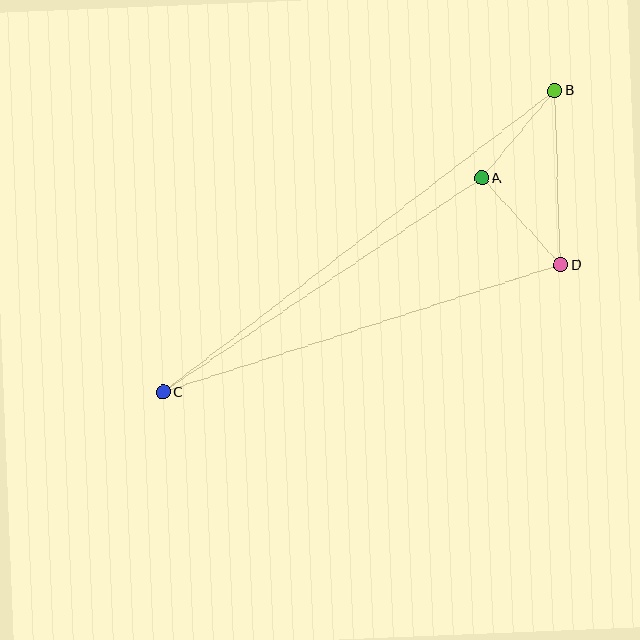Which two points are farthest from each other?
Points B and C are farthest from each other.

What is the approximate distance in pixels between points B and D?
The distance between B and D is approximately 175 pixels.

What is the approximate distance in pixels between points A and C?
The distance between A and C is approximately 384 pixels.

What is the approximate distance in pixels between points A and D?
The distance between A and D is approximately 117 pixels.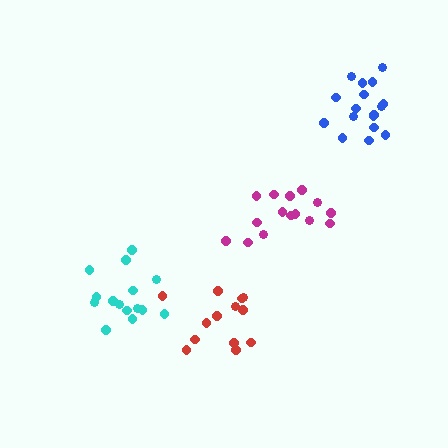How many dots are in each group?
Group 1: 17 dots, Group 2: 15 dots, Group 3: 13 dots, Group 4: 15 dots (60 total).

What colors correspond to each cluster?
The clusters are colored: blue, magenta, red, cyan.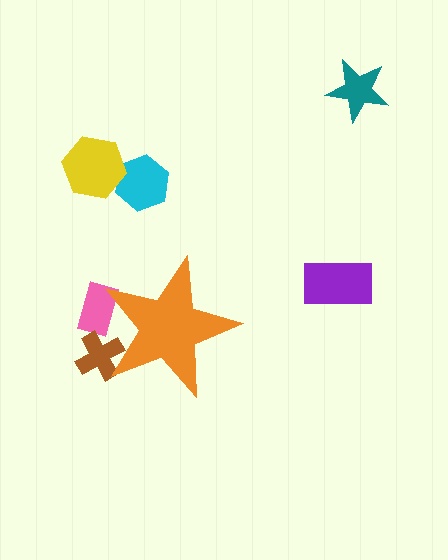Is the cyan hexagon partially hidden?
No, the cyan hexagon is fully visible.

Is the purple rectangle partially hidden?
No, the purple rectangle is fully visible.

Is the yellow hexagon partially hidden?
No, the yellow hexagon is fully visible.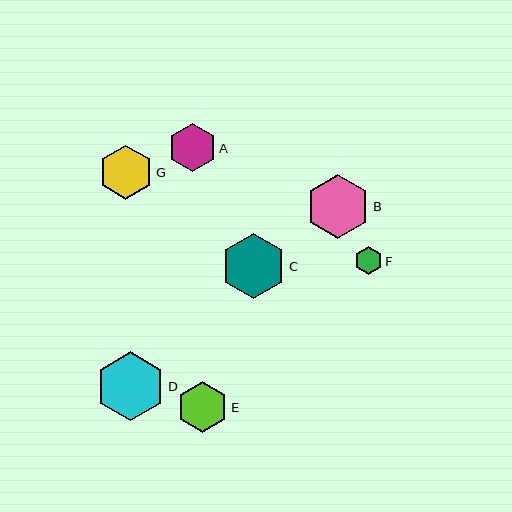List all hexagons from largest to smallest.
From largest to smallest: D, C, B, G, E, A, F.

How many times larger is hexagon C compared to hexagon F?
Hexagon C is approximately 2.4 times the size of hexagon F.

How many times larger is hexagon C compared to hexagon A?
Hexagon C is approximately 1.4 times the size of hexagon A.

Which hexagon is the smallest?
Hexagon F is the smallest with a size of approximately 27 pixels.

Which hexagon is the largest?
Hexagon D is the largest with a size of approximately 69 pixels.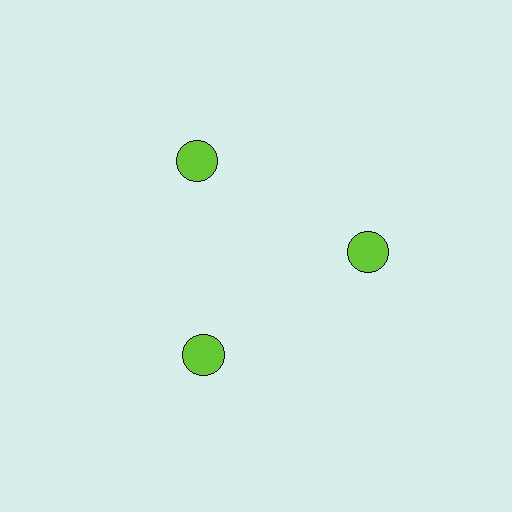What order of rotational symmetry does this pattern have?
This pattern has 3-fold rotational symmetry.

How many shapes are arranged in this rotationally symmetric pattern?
There are 3 shapes, arranged in 3 groups of 1.